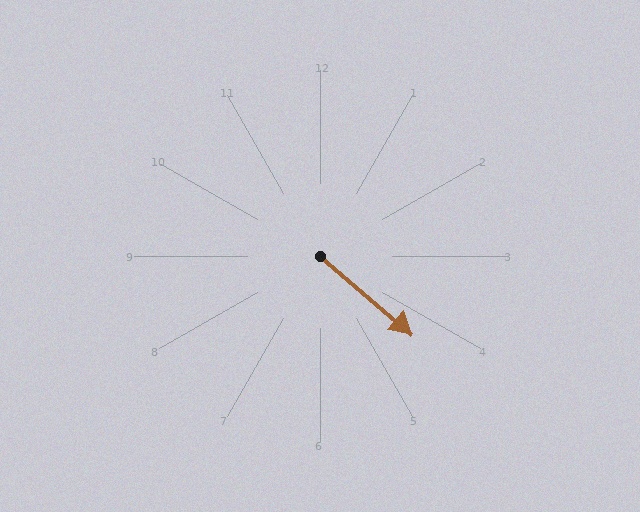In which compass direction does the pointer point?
Southeast.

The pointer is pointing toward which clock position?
Roughly 4 o'clock.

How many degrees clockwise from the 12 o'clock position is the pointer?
Approximately 130 degrees.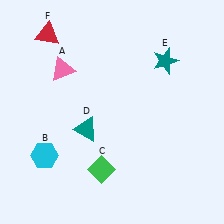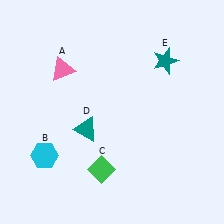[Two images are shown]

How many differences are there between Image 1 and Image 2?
There is 1 difference between the two images.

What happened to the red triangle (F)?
The red triangle (F) was removed in Image 2. It was in the top-left area of Image 1.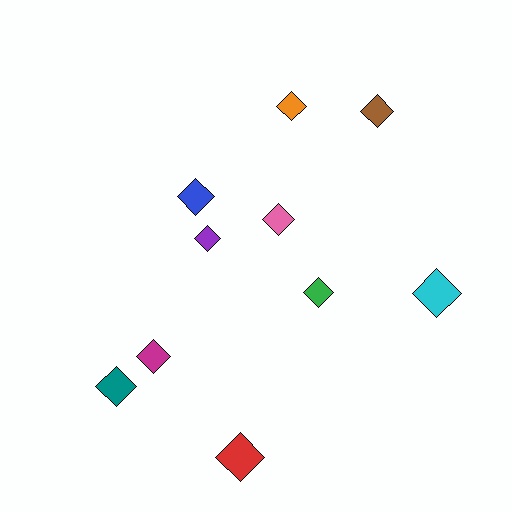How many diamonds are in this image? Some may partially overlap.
There are 10 diamonds.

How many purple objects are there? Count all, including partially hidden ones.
There is 1 purple object.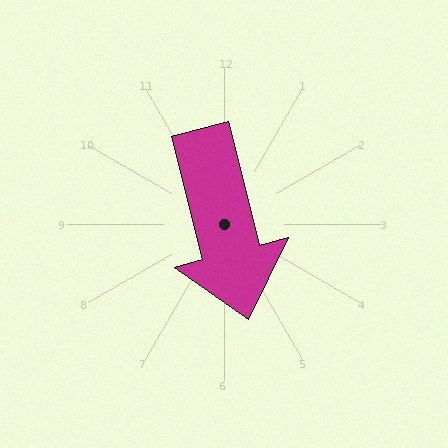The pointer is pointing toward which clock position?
Roughly 6 o'clock.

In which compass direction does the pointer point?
South.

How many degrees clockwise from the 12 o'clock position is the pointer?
Approximately 166 degrees.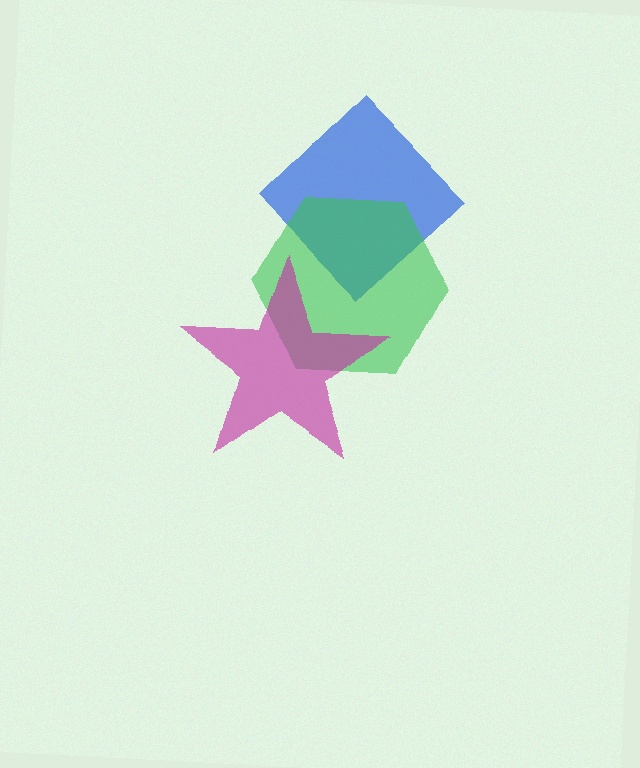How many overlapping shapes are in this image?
There are 3 overlapping shapes in the image.